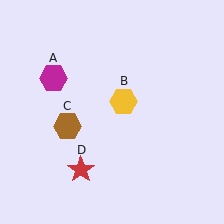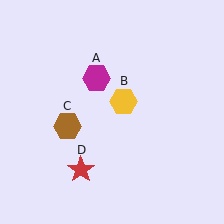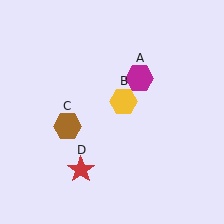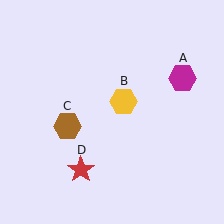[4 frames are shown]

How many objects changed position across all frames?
1 object changed position: magenta hexagon (object A).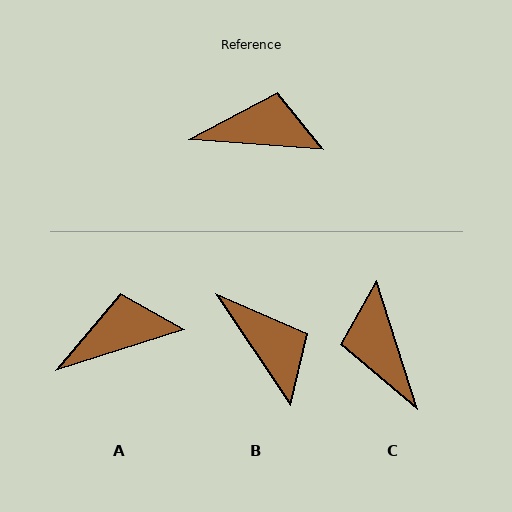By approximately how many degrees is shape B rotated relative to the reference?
Approximately 52 degrees clockwise.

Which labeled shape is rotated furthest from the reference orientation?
C, about 112 degrees away.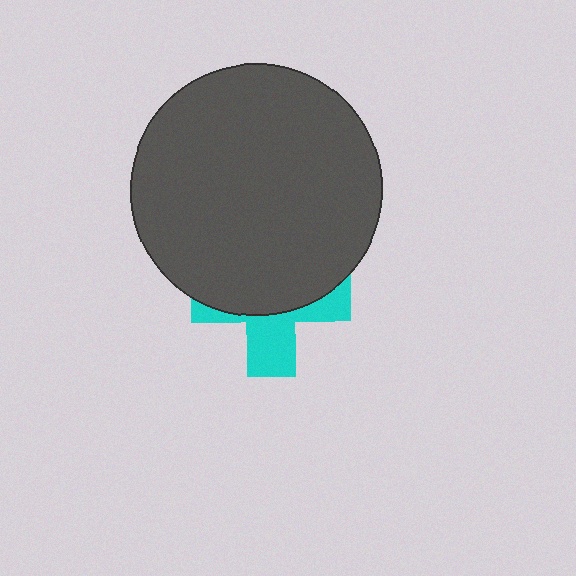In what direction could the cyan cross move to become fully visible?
The cyan cross could move down. That would shift it out from behind the dark gray circle entirely.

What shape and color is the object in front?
The object in front is a dark gray circle.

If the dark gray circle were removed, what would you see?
You would see the complete cyan cross.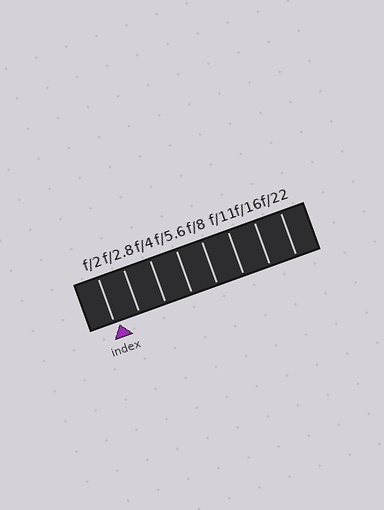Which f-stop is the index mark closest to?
The index mark is closest to f/2.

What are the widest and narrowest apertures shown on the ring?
The widest aperture shown is f/2 and the narrowest is f/22.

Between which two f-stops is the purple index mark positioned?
The index mark is between f/2 and f/2.8.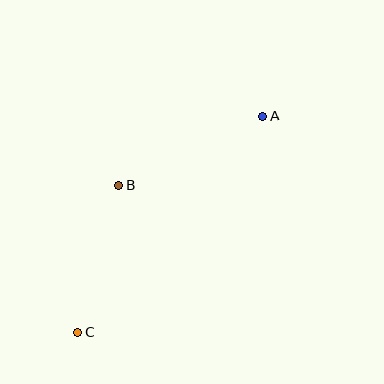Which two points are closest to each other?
Points B and C are closest to each other.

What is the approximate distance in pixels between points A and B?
The distance between A and B is approximately 160 pixels.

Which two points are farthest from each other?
Points A and C are farthest from each other.